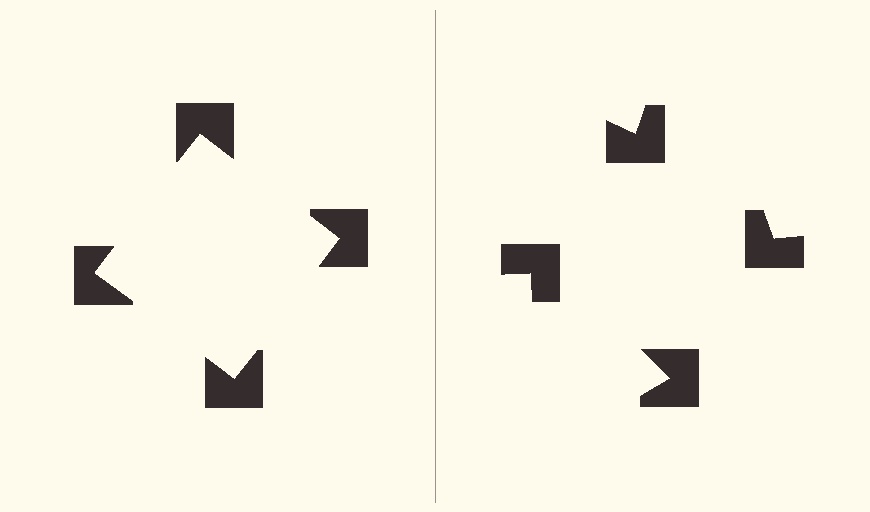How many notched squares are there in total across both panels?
8 — 4 on each side.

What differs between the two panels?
The notched squares are positioned identically on both sides; only the wedge orientations differ. On the left they align to a square; on the right they are misaligned.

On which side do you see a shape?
An illusory square appears on the left side. On the right side the wedge cuts are rotated, so no coherent shape forms.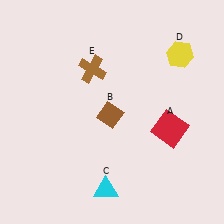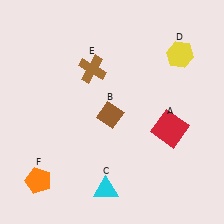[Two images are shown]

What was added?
An orange pentagon (F) was added in Image 2.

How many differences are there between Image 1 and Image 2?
There is 1 difference between the two images.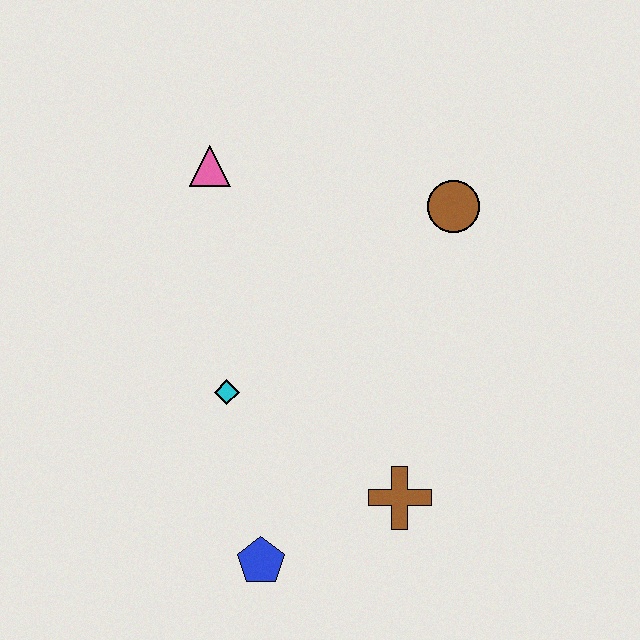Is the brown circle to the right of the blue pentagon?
Yes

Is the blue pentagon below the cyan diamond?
Yes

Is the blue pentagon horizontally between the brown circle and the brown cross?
No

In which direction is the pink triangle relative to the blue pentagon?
The pink triangle is above the blue pentagon.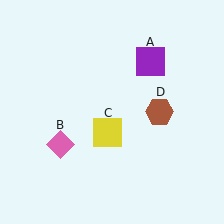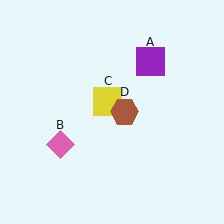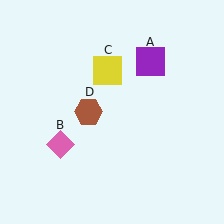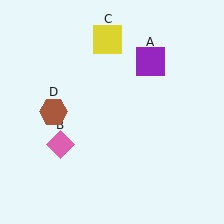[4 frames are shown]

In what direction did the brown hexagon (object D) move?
The brown hexagon (object D) moved left.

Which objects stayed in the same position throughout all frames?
Purple square (object A) and pink diamond (object B) remained stationary.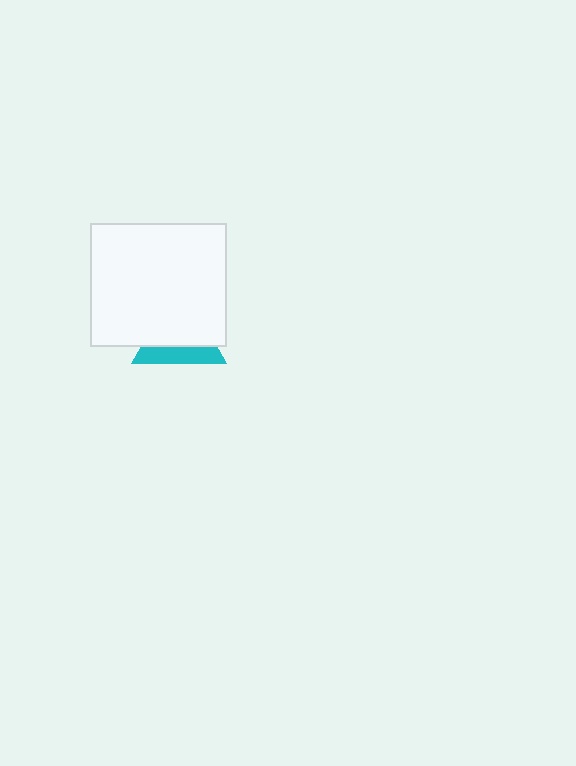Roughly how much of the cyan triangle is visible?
A small part of it is visible (roughly 35%).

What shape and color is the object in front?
The object in front is a white rectangle.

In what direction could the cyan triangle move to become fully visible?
The cyan triangle could move down. That would shift it out from behind the white rectangle entirely.